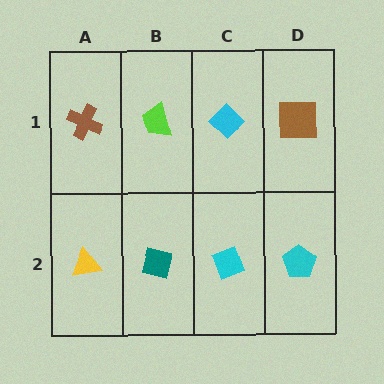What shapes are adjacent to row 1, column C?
A cyan diamond (row 2, column C), a lime trapezoid (row 1, column B), a brown square (row 1, column D).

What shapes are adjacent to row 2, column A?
A brown cross (row 1, column A), a teal square (row 2, column B).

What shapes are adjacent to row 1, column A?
A yellow triangle (row 2, column A), a lime trapezoid (row 1, column B).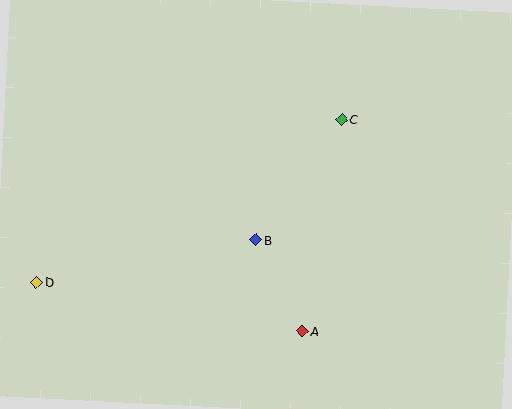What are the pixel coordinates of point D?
Point D is at (36, 282).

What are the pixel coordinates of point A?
Point A is at (302, 331).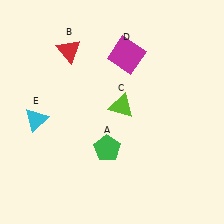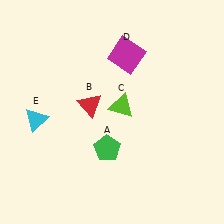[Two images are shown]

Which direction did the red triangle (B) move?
The red triangle (B) moved down.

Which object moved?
The red triangle (B) moved down.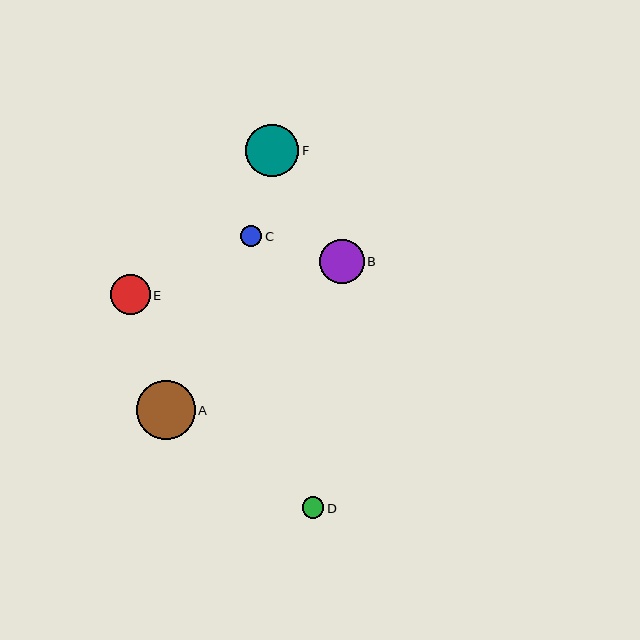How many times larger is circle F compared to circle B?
Circle F is approximately 1.2 times the size of circle B.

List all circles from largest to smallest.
From largest to smallest: A, F, B, E, D, C.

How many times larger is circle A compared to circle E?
Circle A is approximately 1.5 times the size of circle E.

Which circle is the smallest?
Circle C is the smallest with a size of approximately 21 pixels.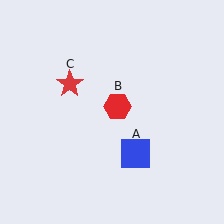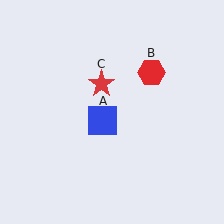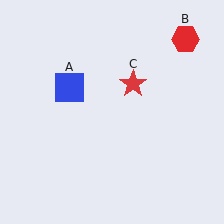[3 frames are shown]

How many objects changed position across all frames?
3 objects changed position: blue square (object A), red hexagon (object B), red star (object C).